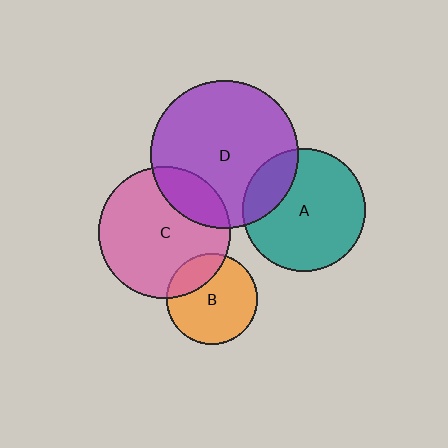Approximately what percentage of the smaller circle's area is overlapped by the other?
Approximately 25%.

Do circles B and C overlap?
Yes.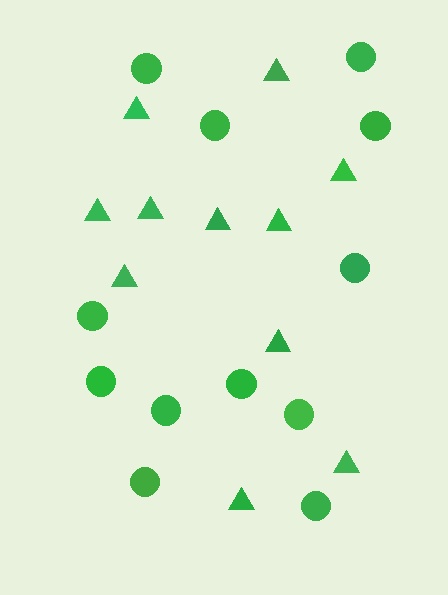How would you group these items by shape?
There are 2 groups: one group of circles (12) and one group of triangles (11).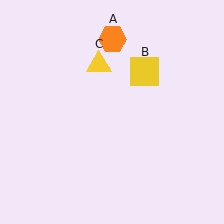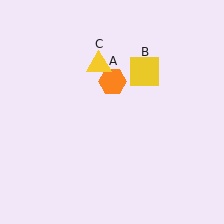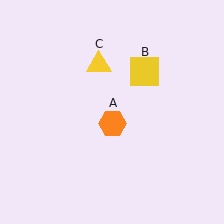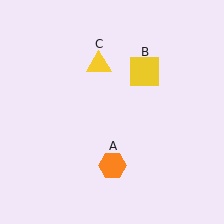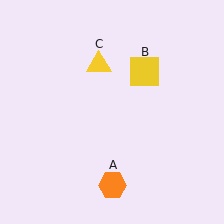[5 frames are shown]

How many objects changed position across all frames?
1 object changed position: orange hexagon (object A).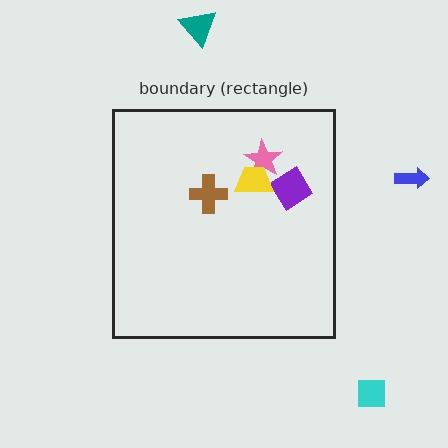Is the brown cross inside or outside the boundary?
Inside.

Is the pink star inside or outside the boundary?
Inside.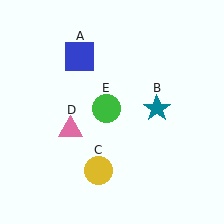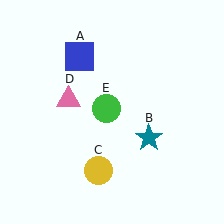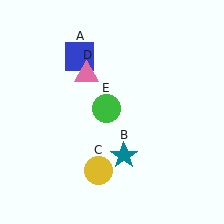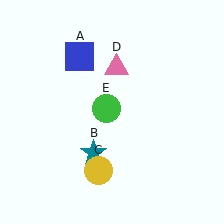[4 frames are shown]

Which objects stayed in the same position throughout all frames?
Blue square (object A) and yellow circle (object C) and green circle (object E) remained stationary.